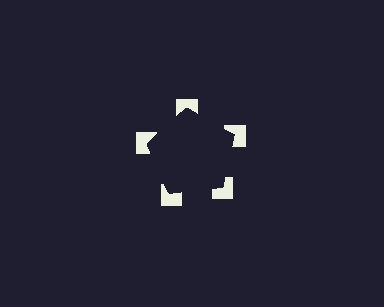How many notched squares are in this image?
There are 5 — one at each vertex of the illusory pentagon.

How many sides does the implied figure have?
5 sides.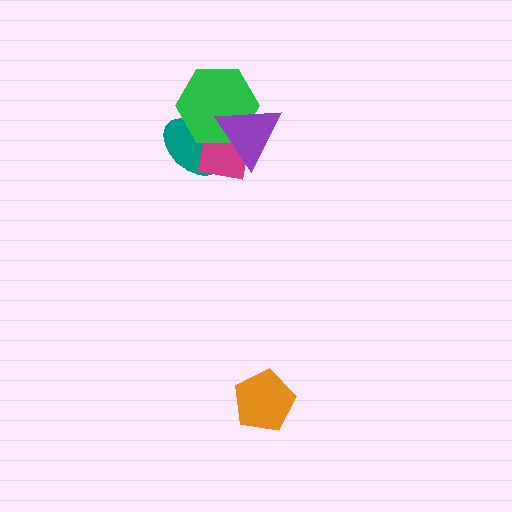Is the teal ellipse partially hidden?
Yes, it is partially covered by another shape.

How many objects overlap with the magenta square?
3 objects overlap with the magenta square.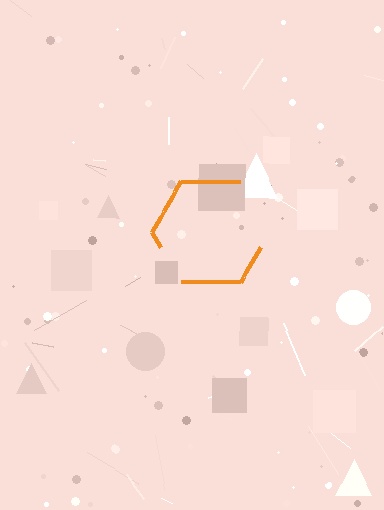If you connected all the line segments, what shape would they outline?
They would outline a hexagon.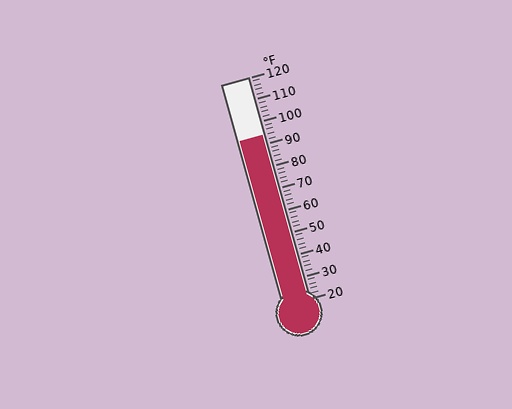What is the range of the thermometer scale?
The thermometer scale ranges from 20°F to 120°F.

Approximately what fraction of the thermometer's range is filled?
The thermometer is filled to approximately 75% of its range.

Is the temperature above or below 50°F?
The temperature is above 50°F.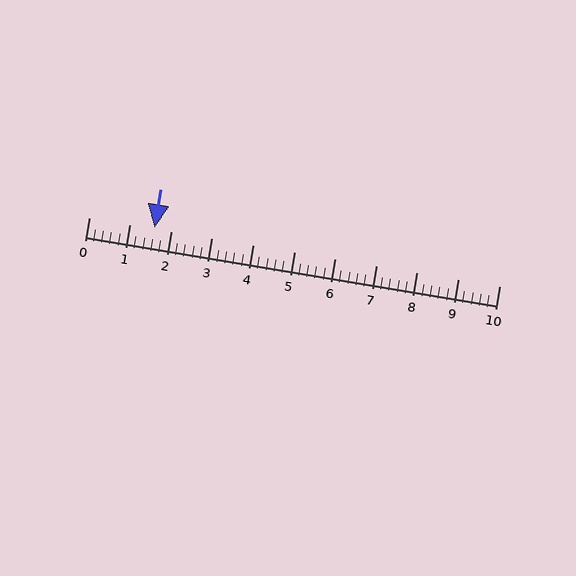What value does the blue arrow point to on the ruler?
The blue arrow points to approximately 1.6.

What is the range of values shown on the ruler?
The ruler shows values from 0 to 10.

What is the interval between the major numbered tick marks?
The major tick marks are spaced 1 units apart.